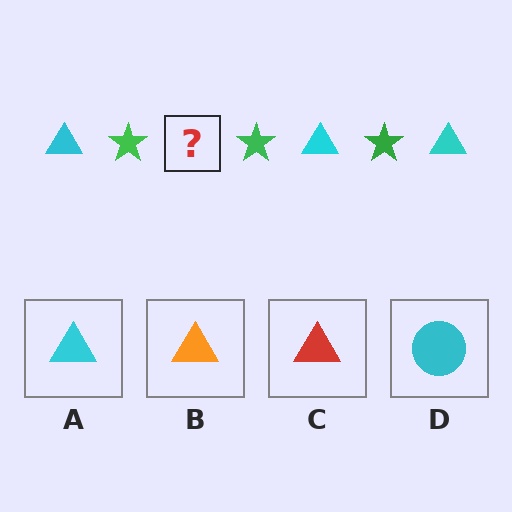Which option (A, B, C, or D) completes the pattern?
A.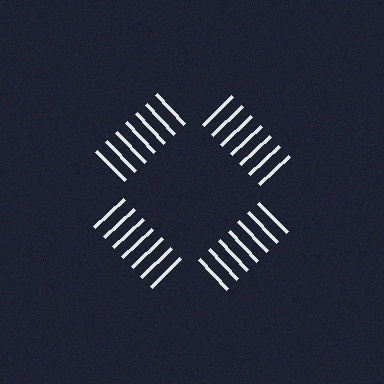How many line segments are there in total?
28 — 7 along each of the 4 edges.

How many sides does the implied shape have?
4 sides — the line-ends trace a square.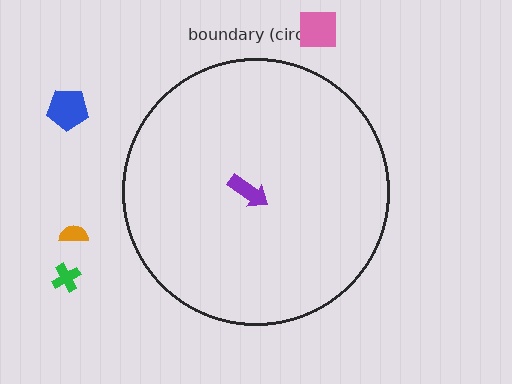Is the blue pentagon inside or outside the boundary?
Outside.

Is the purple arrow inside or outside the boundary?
Inside.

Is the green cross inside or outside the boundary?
Outside.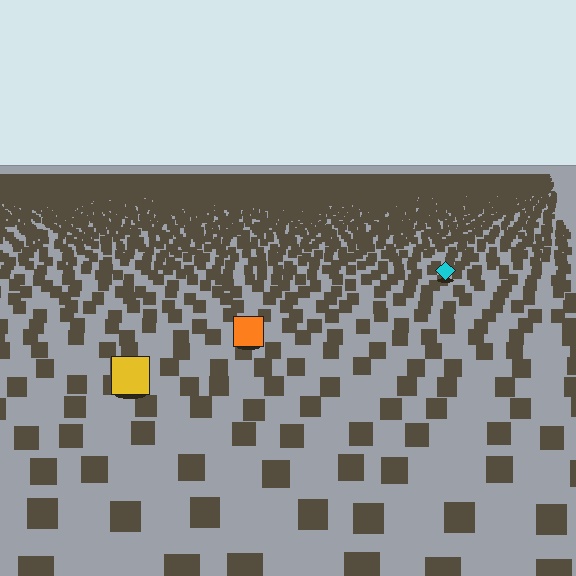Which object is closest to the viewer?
The yellow square is closest. The texture marks near it are larger and more spread out.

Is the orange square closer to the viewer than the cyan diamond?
Yes. The orange square is closer — you can tell from the texture gradient: the ground texture is coarser near it.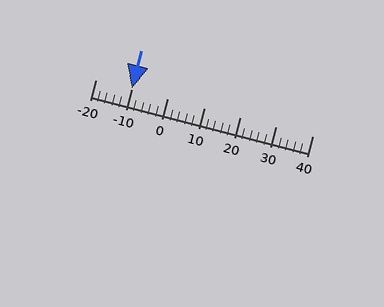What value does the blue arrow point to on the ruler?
The blue arrow points to approximately -10.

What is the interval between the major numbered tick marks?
The major tick marks are spaced 10 units apart.